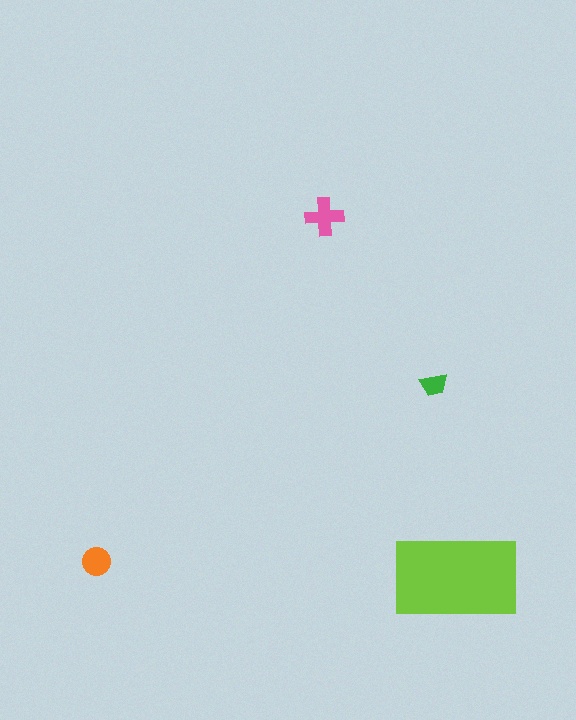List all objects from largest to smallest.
The lime rectangle, the pink cross, the orange circle, the green trapezoid.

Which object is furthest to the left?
The orange circle is leftmost.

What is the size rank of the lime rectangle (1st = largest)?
1st.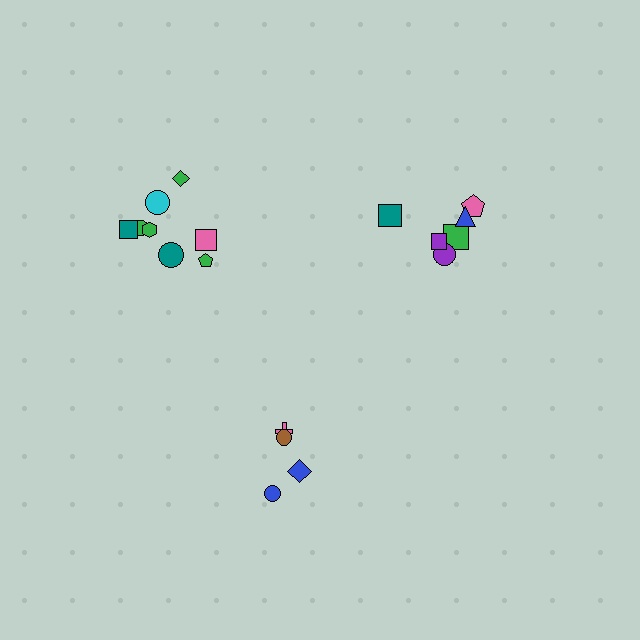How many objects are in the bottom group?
There are 4 objects.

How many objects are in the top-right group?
There are 6 objects.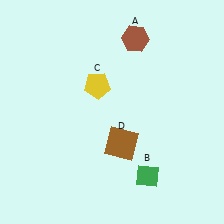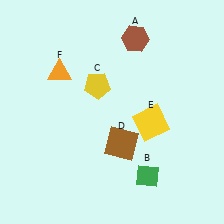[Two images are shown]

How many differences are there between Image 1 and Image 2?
There are 2 differences between the two images.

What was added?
A yellow square (E), an orange triangle (F) were added in Image 2.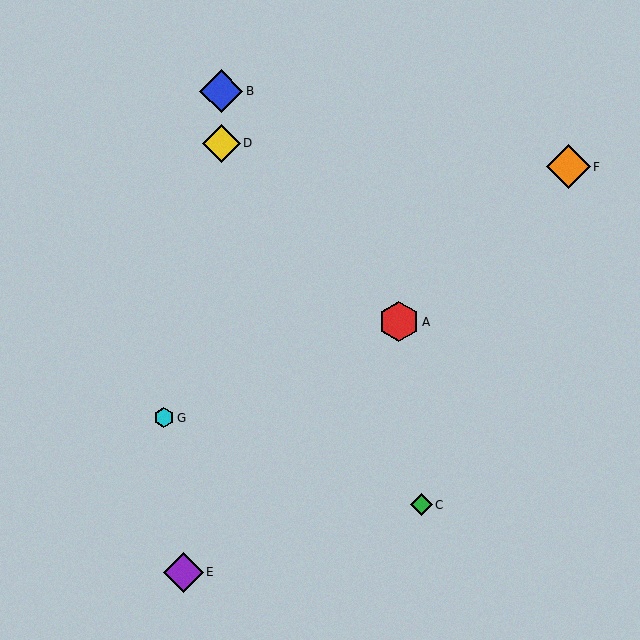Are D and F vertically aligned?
No, D is at x≈221 and F is at x≈569.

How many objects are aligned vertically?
2 objects (B, D) are aligned vertically.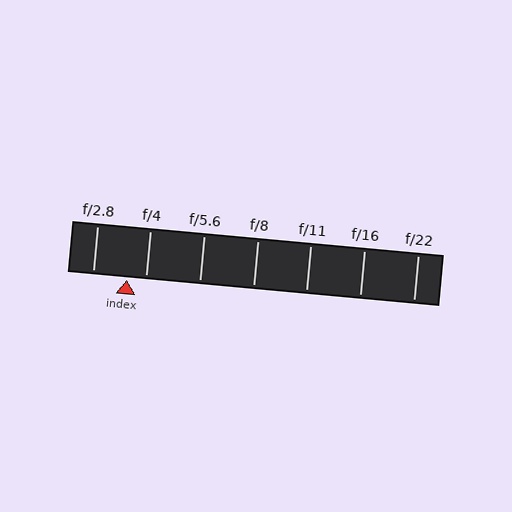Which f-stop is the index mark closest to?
The index mark is closest to f/4.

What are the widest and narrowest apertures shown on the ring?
The widest aperture shown is f/2.8 and the narrowest is f/22.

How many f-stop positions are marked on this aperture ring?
There are 7 f-stop positions marked.